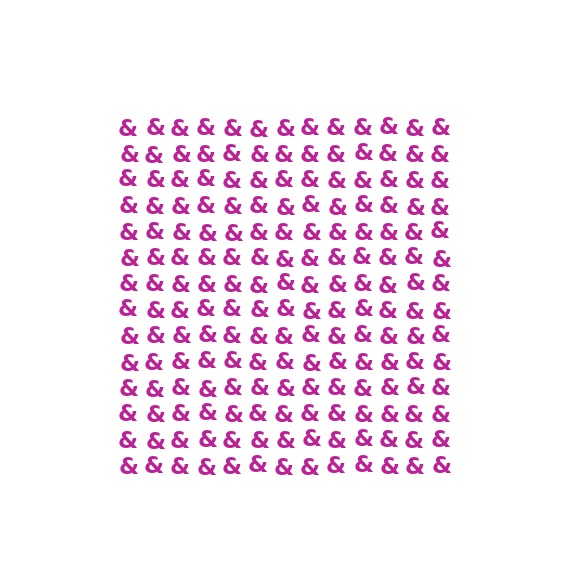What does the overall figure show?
The overall figure shows a square.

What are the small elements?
The small elements are ampersands.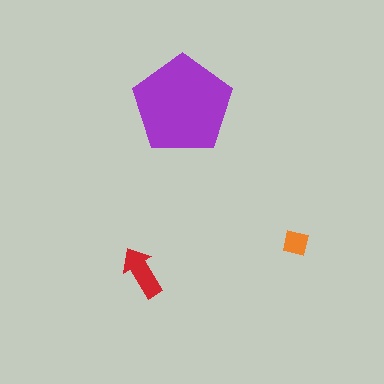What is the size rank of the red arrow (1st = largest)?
2nd.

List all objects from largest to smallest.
The purple pentagon, the red arrow, the orange square.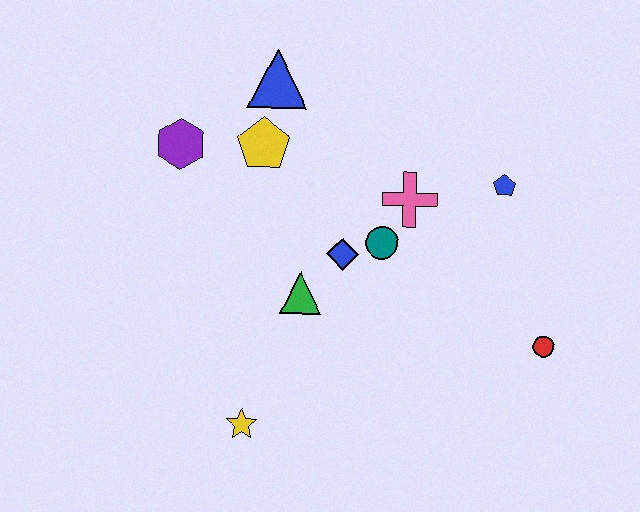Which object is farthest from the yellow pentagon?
The red circle is farthest from the yellow pentagon.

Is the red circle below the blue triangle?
Yes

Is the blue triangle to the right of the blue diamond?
No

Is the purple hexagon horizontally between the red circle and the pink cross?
No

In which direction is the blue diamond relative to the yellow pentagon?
The blue diamond is below the yellow pentagon.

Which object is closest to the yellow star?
The green triangle is closest to the yellow star.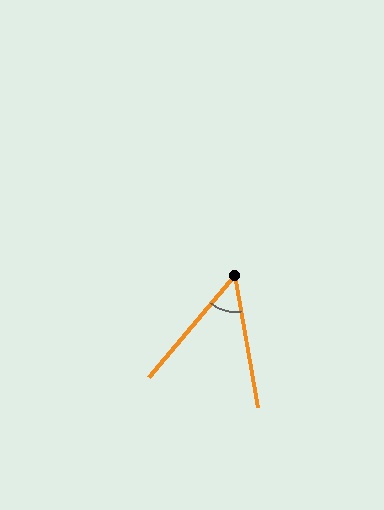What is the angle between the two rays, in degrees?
Approximately 50 degrees.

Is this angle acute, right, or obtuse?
It is acute.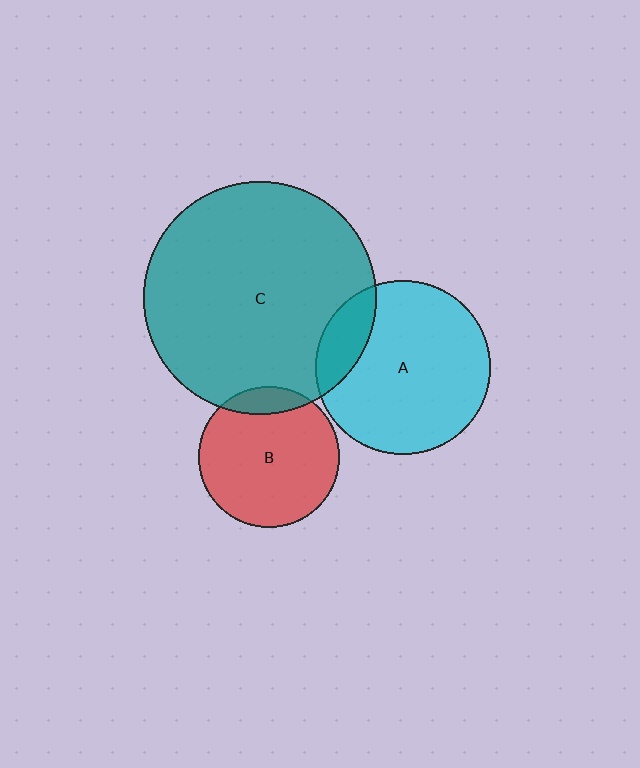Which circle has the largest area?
Circle C (teal).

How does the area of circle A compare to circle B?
Approximately 1.5 times.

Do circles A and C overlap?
Yes.